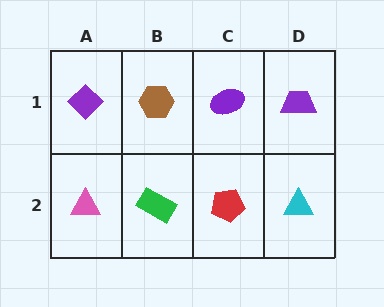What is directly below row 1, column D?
A cyan triangle.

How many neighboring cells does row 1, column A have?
2.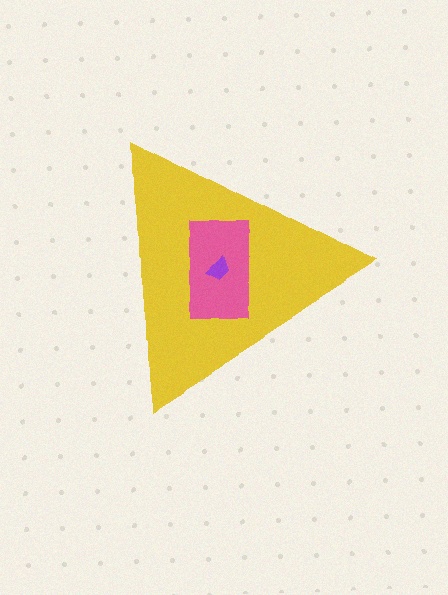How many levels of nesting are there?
3.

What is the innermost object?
The purple trapezoid.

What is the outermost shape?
The yellow triangle.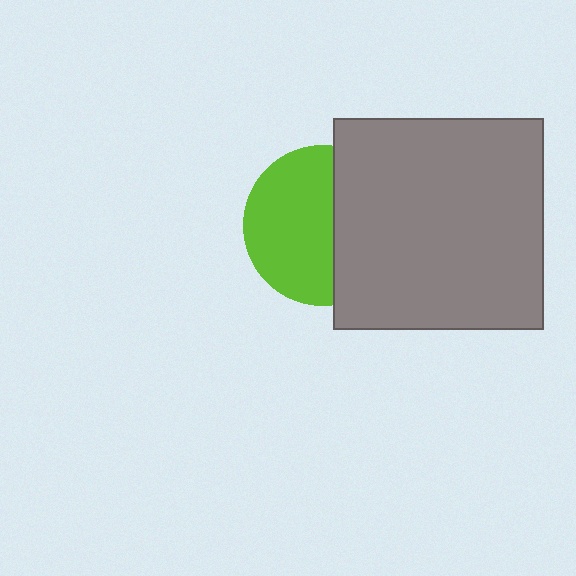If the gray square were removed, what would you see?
You would see the complete lime circle.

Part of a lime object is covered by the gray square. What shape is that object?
It is a circle.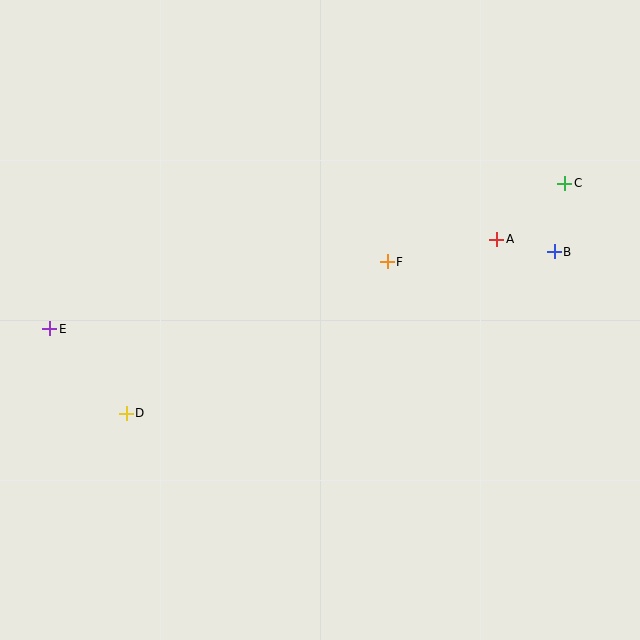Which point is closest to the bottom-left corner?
Point D is closest to the bottom-left corner.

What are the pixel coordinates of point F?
Point F is at (387, 262).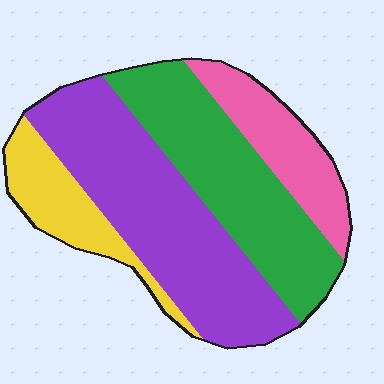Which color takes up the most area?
Purple, at roughly 40%.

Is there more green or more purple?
Purple.